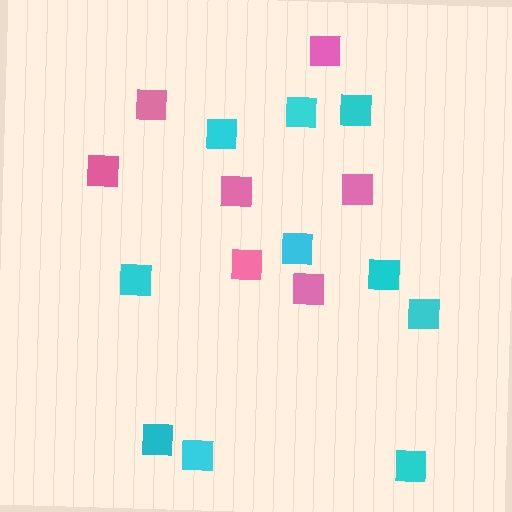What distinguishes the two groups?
There are 2 groups: one group of pink squares (7) and one group of cyan squares (10).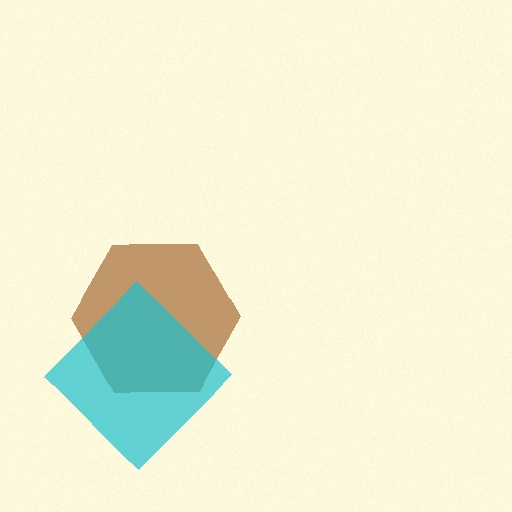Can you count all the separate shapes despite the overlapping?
Yes, there are 2 separate shapes.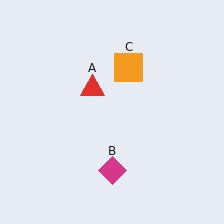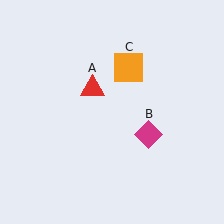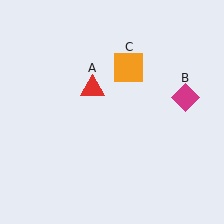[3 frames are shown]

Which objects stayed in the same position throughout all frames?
Red triangle (object A) and orange square (object C) remained stationary.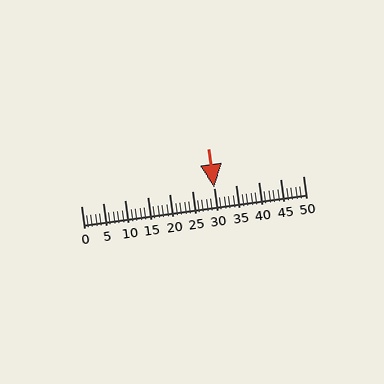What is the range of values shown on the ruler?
The ruler shows values from 0 to 50.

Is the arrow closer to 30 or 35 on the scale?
The arrow is closer to 30.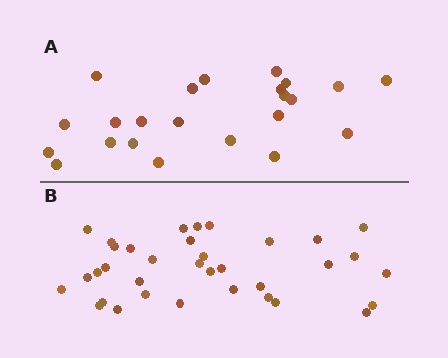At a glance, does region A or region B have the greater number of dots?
Region B (the bottom region) has more dots.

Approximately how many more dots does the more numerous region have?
Region B has roughly 12 or so more dots than region A.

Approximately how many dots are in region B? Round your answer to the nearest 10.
About 40 dots. (The exact count is 35, which rounds to 40.)